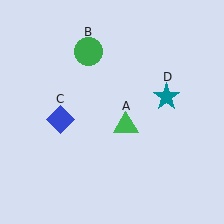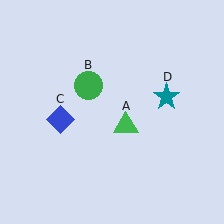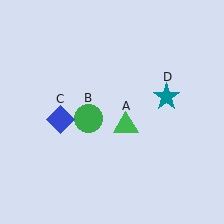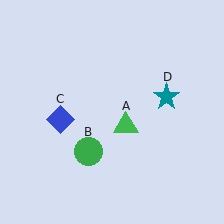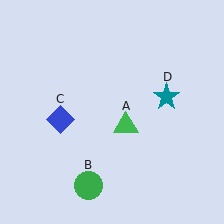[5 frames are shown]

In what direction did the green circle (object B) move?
The green circle (object B) moved down.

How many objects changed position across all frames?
1 object changed position: green circle (object B).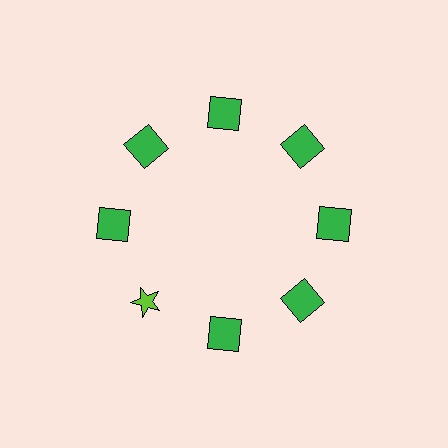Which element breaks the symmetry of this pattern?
The lime star at roughly the 8 o'clock position breaks the symmetry. All other shapes are green squares.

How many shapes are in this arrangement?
There are 8 shapes arranged in a ring pattern.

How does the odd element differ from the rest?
It differs in both color (lime instead of green) and shape (star instead of square).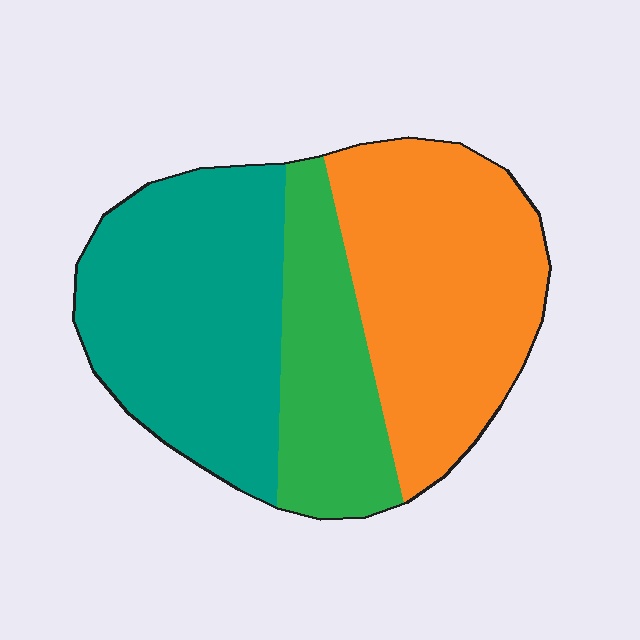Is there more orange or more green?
Orange.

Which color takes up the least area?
Green, at roughly 20%.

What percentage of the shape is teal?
Teal covers 39% of the shape.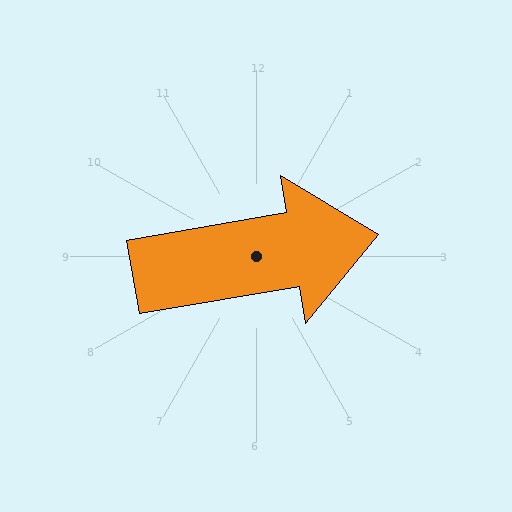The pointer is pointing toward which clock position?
Roughly 3 o'clock.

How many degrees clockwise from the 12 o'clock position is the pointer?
Approximately 80 degrees.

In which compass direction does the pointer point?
East.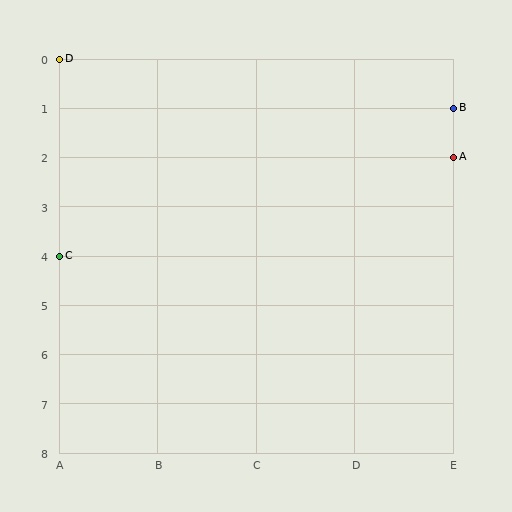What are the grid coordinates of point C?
Point C is at grid coordinates (A, 4).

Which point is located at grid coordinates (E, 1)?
Point B is at (E, 1).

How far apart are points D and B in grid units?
Points D and B are 4 columns and 1 row apart (about 4.1 grid units diagonally).